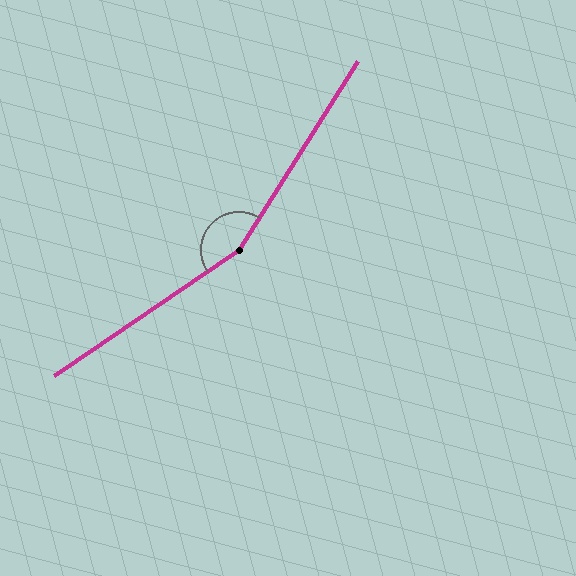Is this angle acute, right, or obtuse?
It is obtuse.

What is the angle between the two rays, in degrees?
Approximately 157 degrees.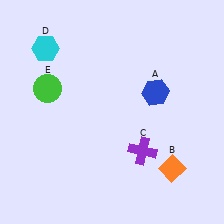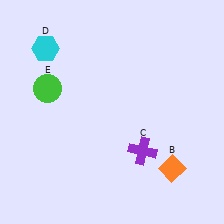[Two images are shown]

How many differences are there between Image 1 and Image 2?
There is 1 difference between the two images.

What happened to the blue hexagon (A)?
The blue hexagon (A) was removed in Image 2. It was in the top-right area of Image 1.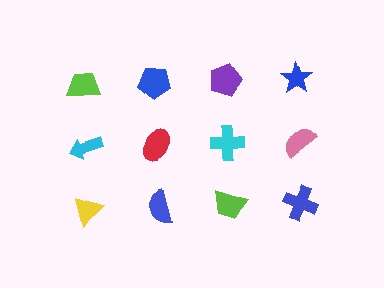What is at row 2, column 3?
A cyan cross.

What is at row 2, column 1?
A cyan arrow.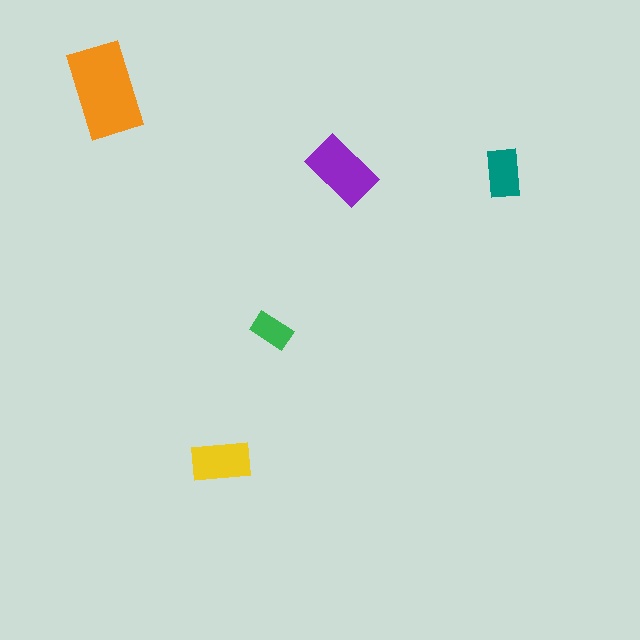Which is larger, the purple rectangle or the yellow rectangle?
The purple one.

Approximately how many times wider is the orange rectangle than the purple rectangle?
About 1.5 times wider.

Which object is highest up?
The orange rectangle is topmost.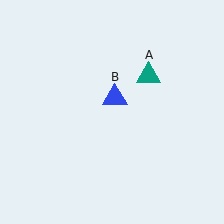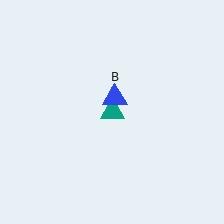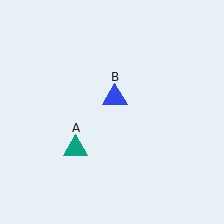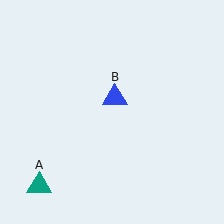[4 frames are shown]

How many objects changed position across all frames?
1 object changed position: teal triangle (object A).